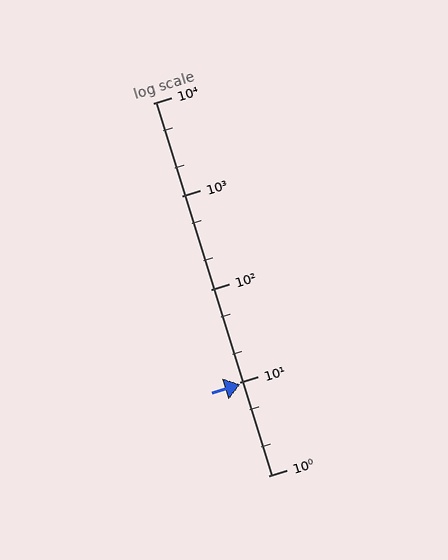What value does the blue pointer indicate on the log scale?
The pointer indicates approximately 9.5.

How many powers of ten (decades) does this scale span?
The scale spans 4 decades, from 1 to 10000.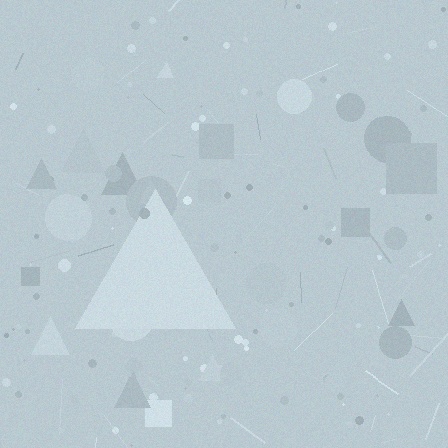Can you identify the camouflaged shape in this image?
The camouflaged shape is a triangle.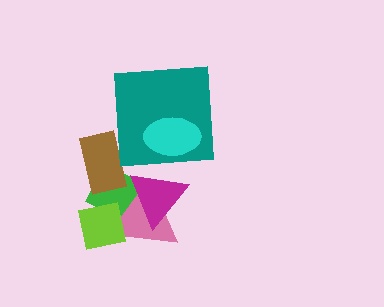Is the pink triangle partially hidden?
Yes, it is partially covered by another shape.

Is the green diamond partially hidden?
Yes, it is partially covered by another shape.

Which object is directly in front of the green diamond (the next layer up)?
The brown rectangle is directly in front of the green diamond.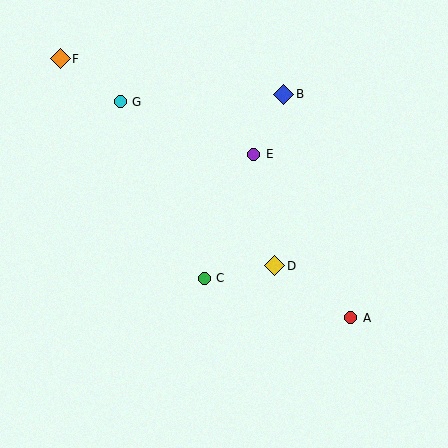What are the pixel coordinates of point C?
Point C is at (204, 278).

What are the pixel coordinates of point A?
Point A is at (351, 318).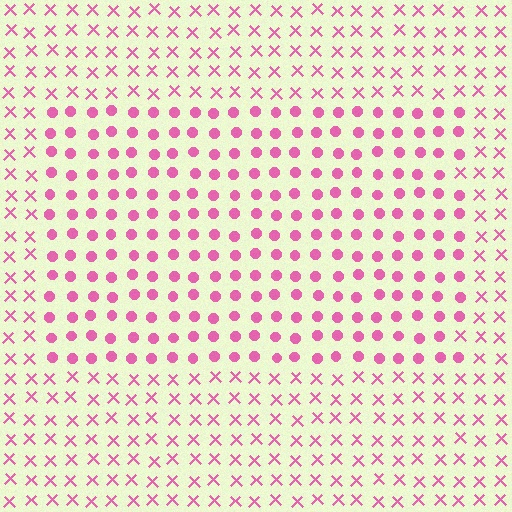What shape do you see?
I see a rectangle.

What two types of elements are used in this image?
The image uses circles inside the rectangle region and X marks outside it.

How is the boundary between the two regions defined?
The boundary is defined by a change in element shape: circles inside vs. X marks outside. All elements share the same color and spacing.